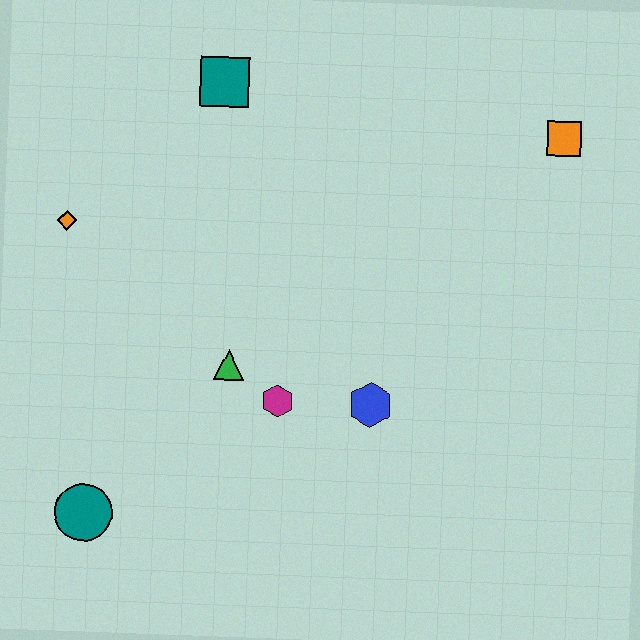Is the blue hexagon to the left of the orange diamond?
No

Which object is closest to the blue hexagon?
The magenta hexagon is closest to the blue hexagon.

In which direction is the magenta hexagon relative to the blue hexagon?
The magenta hexagon is to the left of the blue hexagon.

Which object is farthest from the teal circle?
The orange square is farthest from the teal circle.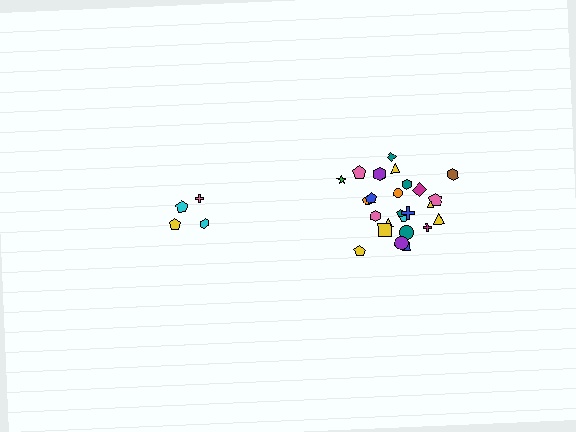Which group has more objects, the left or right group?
The right group.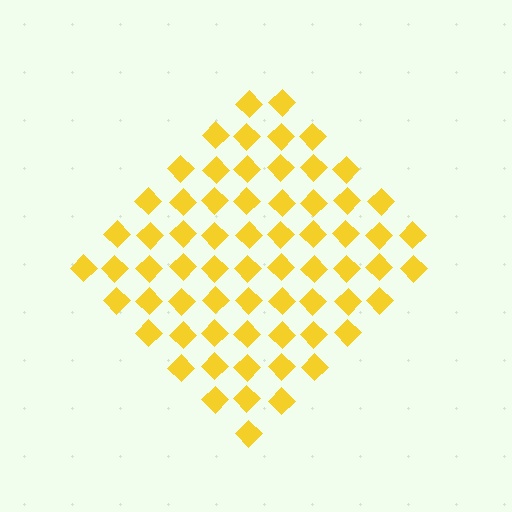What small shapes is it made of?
It is made of small diamonds.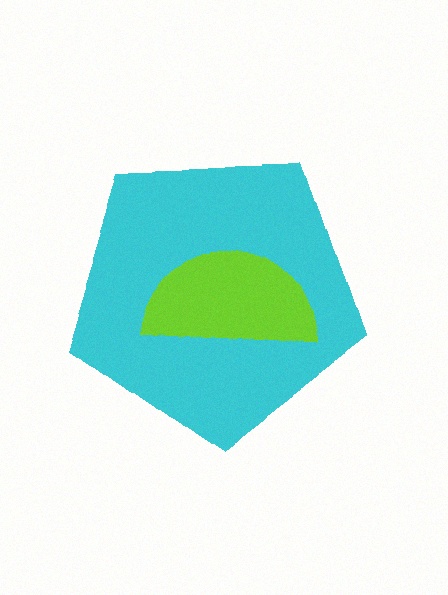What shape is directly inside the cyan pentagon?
The lime semicircle.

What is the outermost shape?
The cyan pentagon.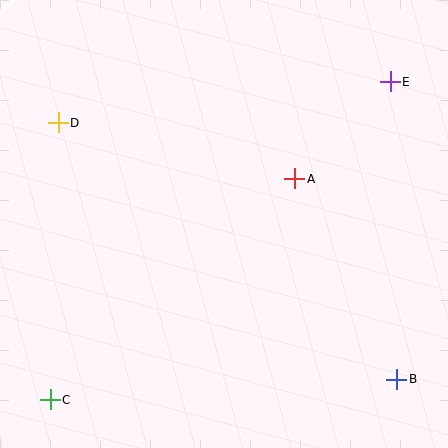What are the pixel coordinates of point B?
Point B is at (397, 379).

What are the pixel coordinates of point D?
Point D is at (58, 123).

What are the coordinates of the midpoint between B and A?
The midpoint between B and A is at (346, 279).